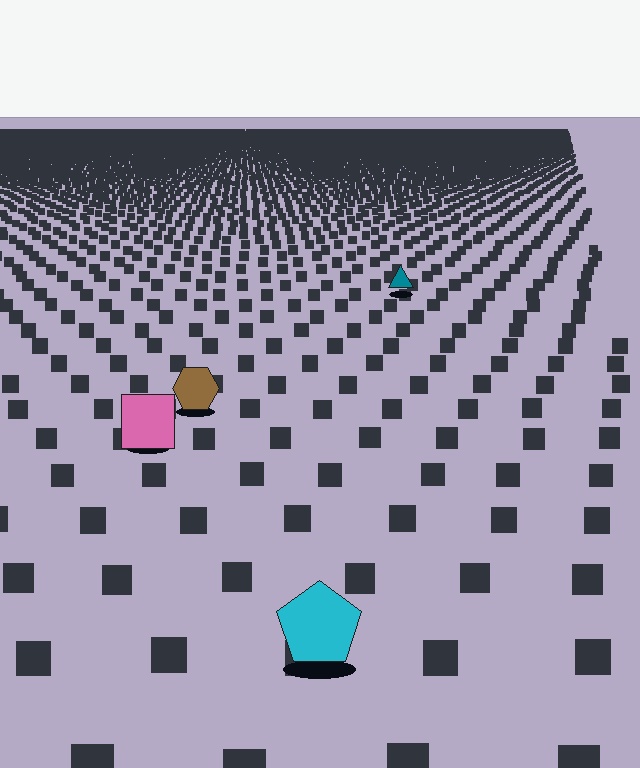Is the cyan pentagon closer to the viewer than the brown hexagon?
Yes. The cyan pentagon is closer — you can tell from the texture gradient: the ground texture is coarser near it.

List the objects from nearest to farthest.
From nearest to farthest: the cyan pentagon, the pink square, the brown hexagon, the teal triangle.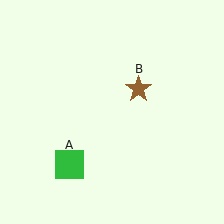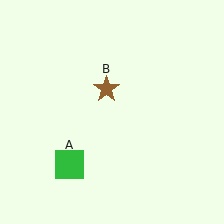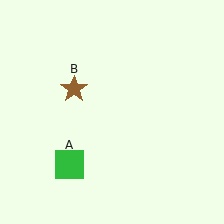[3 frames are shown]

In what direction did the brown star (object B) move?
The brown star (object B) moved left.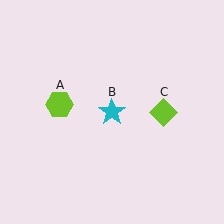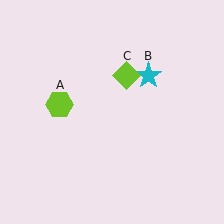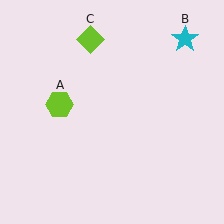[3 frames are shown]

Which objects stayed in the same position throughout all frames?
Lime hexagon (object A) remained stationary.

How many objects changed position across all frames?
2 objects changed position: cyan star (object B), lime diamond (object C).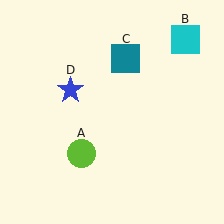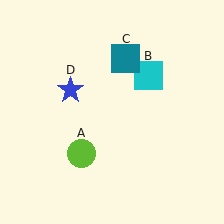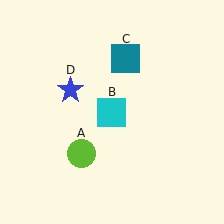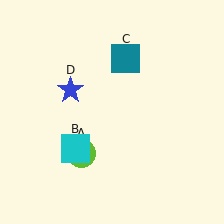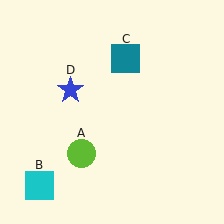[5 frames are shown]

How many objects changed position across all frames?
1 object changed position: cyan square (object B).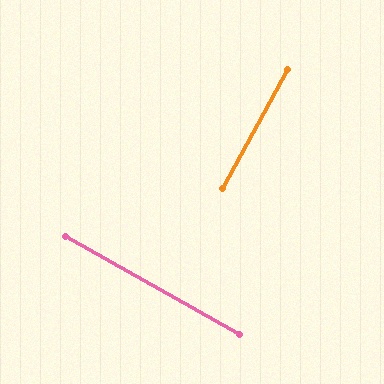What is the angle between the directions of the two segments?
Approximately 89 degrees.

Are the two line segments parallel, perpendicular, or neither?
Perpendicular — they meet at approximately 89°.